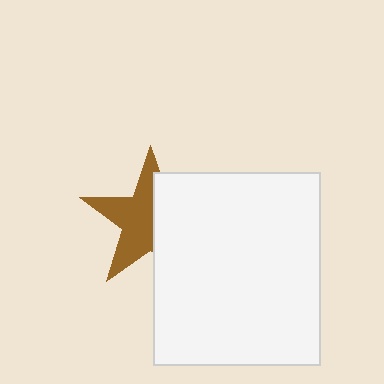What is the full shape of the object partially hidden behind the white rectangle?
The partially hidden object is a brown star.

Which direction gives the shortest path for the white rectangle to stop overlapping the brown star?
Moving right gives the shortest separation.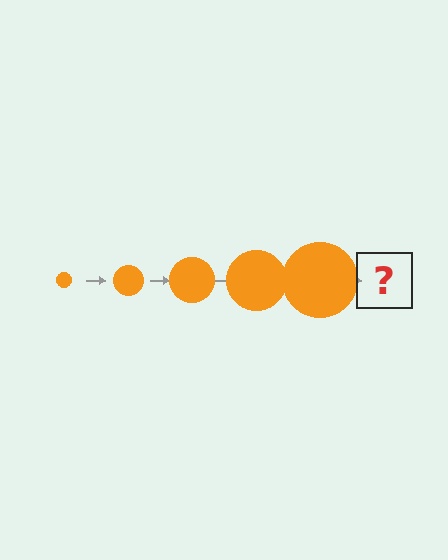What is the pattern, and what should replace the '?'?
The pattern is that the circle gets progressively larger each step. The '?' should be an orange circle, larger than the previous one.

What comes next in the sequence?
The next element should be an orange circle, larger than the previous one.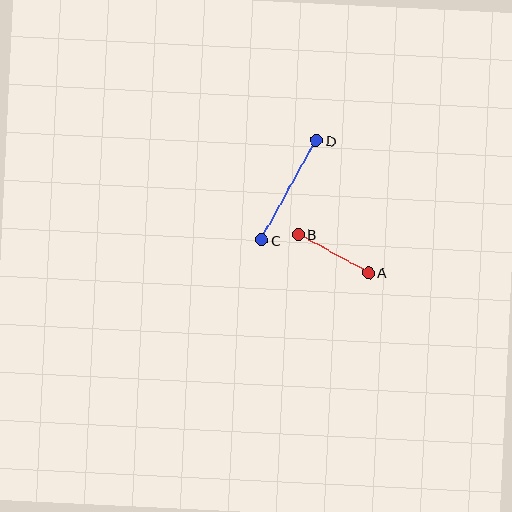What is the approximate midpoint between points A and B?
The midpoint is at approximately (334, 254) pixels.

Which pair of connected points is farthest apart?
Points C and D are farthest apart.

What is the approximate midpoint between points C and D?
The midpoint is at approximately (289, 190) pixels.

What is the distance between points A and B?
The distance is approximately 80 pixels.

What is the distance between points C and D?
The distance is approximately 113 pixels.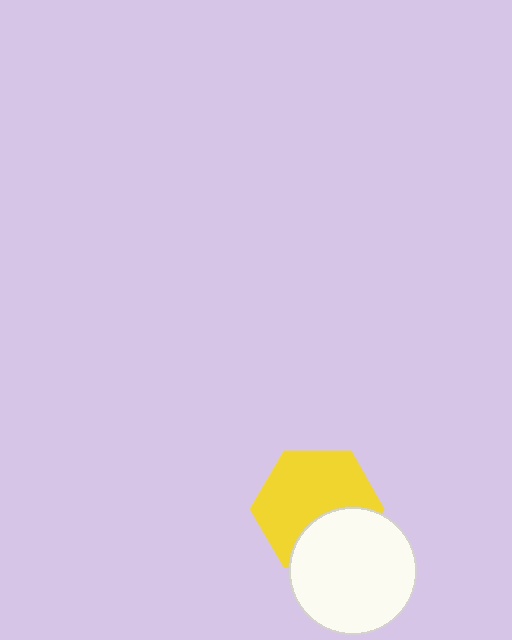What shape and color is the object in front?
The object in front is a white circle.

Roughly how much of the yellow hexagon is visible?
Most of it is visible (roughly 67%).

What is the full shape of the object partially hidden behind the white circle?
The partially hidden object is a yellow hexagon.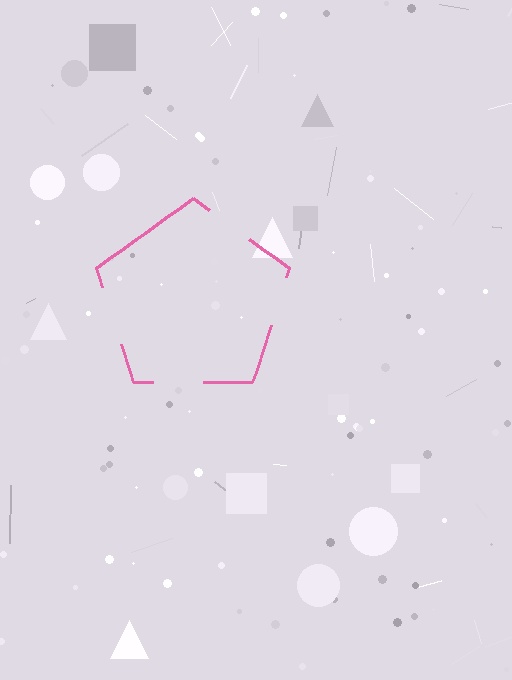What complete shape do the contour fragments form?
The contour fragments form a pentagon.